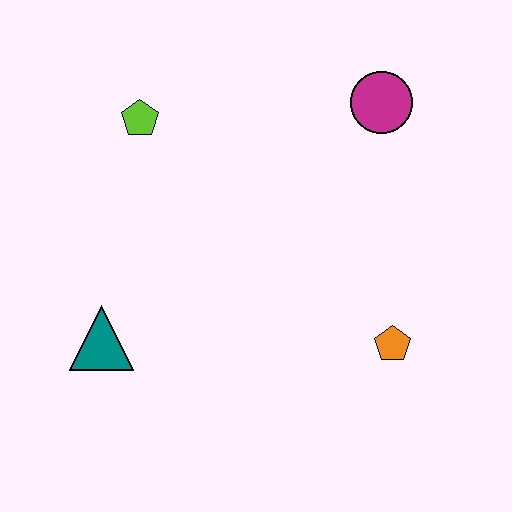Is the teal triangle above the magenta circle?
No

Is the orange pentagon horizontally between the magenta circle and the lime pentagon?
No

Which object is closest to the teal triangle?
The lime pentagon is closest to the teal triangle.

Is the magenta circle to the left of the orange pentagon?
Yes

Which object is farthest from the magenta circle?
The teal triangle is farthest from the magenta circle.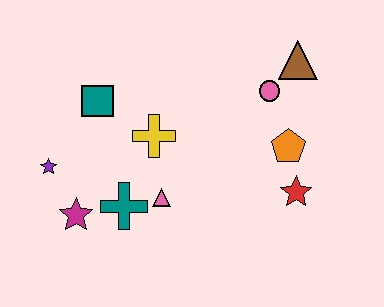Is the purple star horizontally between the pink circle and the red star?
No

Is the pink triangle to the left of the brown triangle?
Yes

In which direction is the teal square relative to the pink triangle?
The teal square is above the pink triangle.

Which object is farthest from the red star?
The purple star is farthest from the red star.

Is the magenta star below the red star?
Yes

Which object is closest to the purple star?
The magenta star is closest to the purple star.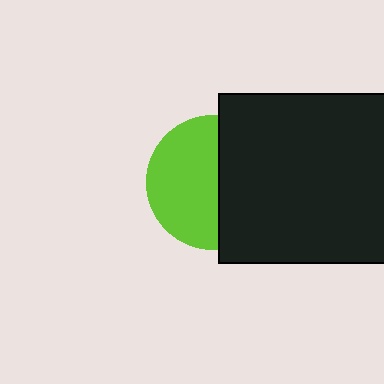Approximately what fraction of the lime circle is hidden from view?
Roughly 46% of the lime circle is hidden behind the black square.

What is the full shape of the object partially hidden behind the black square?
The partially hidden object is a lime circle.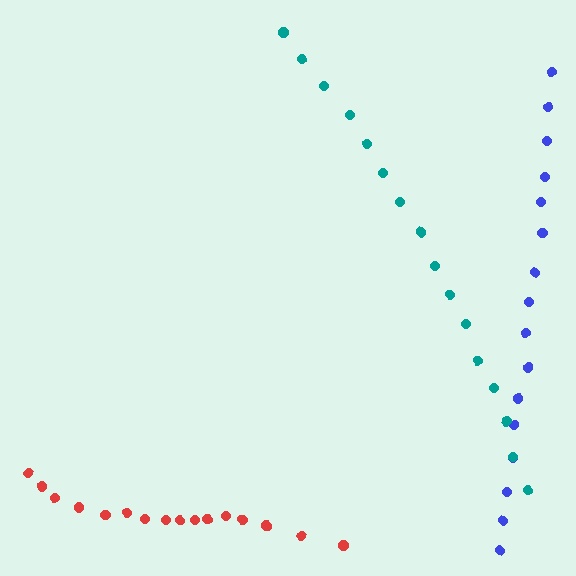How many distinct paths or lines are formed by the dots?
There are 3 distinct paths.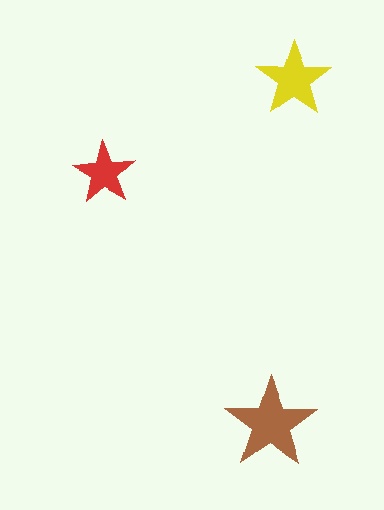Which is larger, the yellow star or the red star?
The yellow one.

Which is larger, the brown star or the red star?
The brown one.